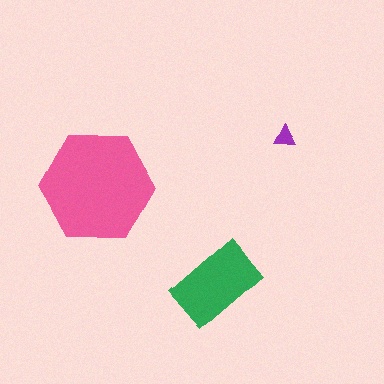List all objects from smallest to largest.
The purple triangle, the green rectangle, the pink hexagon.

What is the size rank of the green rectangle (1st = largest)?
2nd.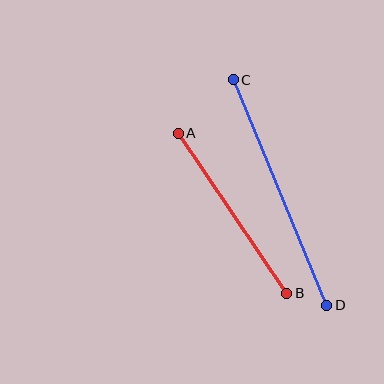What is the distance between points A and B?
The distance is approximately 193 pixels.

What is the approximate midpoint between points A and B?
The midpoint is at approximately (233, 213) pixels.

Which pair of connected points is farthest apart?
Points C and D are farthest apart.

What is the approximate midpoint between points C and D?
The midpoint is at approximately (280, 193) pixels.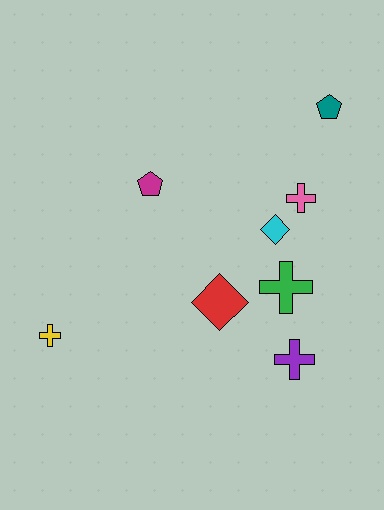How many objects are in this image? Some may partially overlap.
There are 8 objects.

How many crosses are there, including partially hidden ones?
There are 4 crosses.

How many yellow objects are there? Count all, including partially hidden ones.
There is 1 yellow object.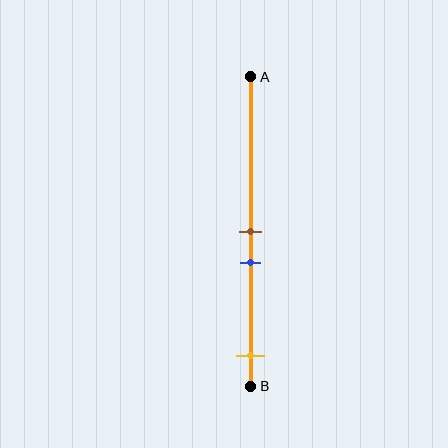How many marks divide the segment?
There are 3 marks dividing the segment.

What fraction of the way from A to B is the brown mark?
The brown mark is approximately 50% (0.5) of the way from A to B.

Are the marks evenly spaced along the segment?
No, the marks are not evenly spaced.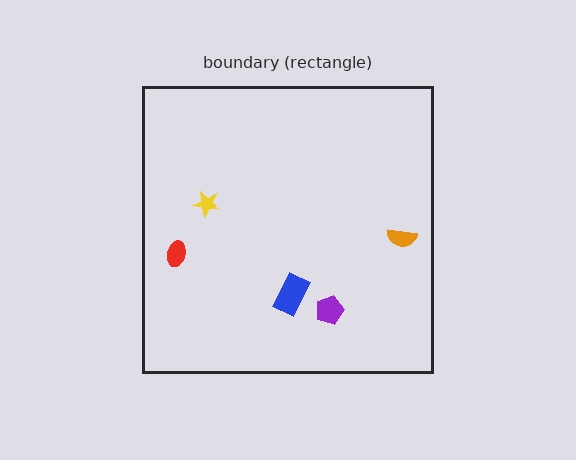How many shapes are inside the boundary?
5 inside, 0 outside.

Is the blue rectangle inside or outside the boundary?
Inside.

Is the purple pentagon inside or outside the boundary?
Inside.